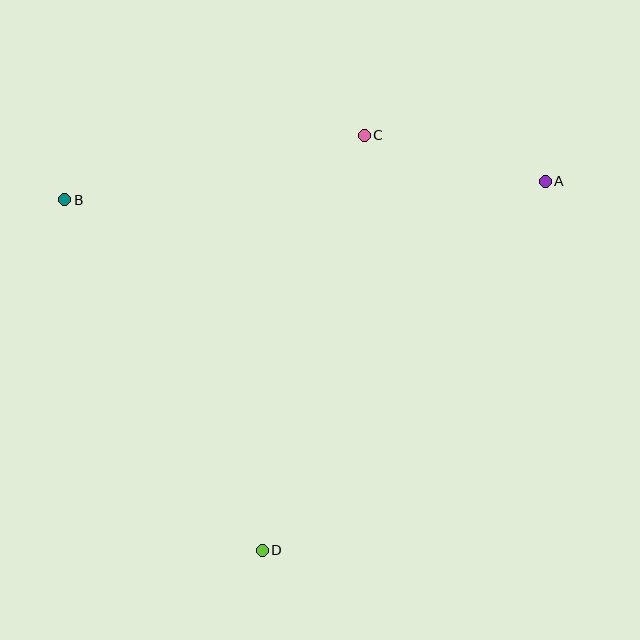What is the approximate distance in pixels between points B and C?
The distance between B and C is approximately 306 pixels.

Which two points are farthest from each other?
Points A and B are farthest from each other.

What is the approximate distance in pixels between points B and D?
The distance between B and D is approximately 402 pixels.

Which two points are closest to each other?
Points A and C are closest to each other.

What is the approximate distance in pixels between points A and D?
The distance between A and D is approximately 465 pixels.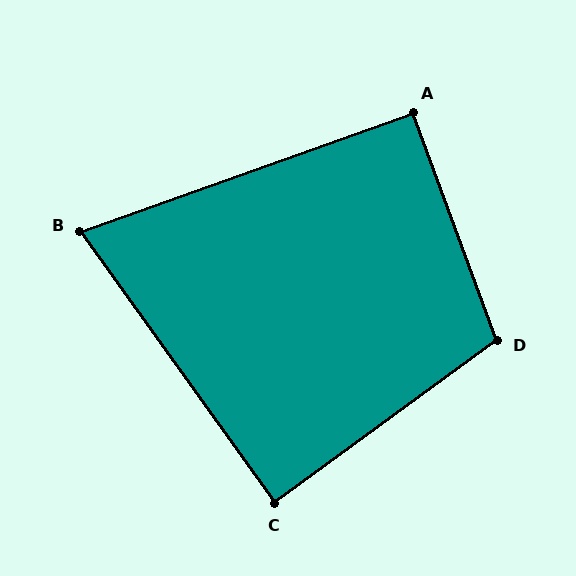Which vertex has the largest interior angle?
D, at approximately 106 degrees.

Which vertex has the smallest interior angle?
B, at approximately 74 degrees.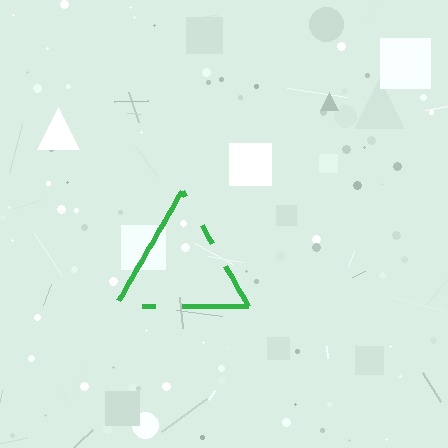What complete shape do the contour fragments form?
The contour fragments form a triangle.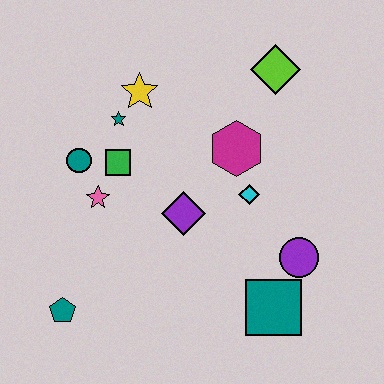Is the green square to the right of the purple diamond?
No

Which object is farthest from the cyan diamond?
The teal pentagon is farthest from the cyan diamond.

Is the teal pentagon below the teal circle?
Yes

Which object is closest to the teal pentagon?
The pink star is closest to the teal pentagon.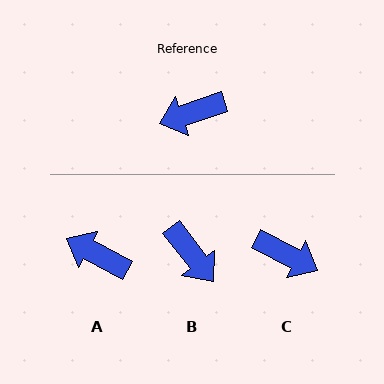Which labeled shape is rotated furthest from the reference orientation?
C, about 134 degrees away.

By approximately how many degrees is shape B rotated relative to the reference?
Approximately 109 degrees counter-clockwise.